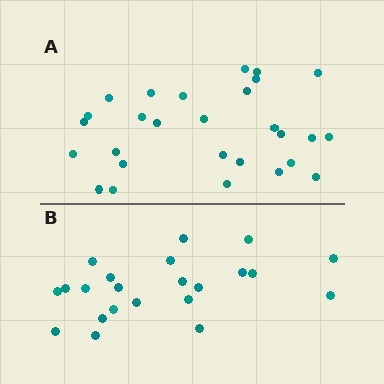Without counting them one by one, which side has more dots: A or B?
Region A (the top region) has more dots.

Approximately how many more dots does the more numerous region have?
Region A has about 6 more dots than region B.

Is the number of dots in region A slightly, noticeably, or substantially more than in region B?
Region A has noticeably more, but not dramatically so. The ratio is roughly 1.3 to 1.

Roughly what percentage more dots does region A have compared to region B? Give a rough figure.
About 25% more.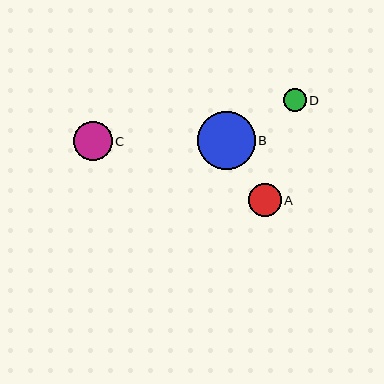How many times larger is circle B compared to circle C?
Circle B is approximately 1.5 times the size of circle C.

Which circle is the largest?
Circle B is the largest with a size of approximately 58 pixels.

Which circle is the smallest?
Circle D is the smallest with a size of approximately 23 pixels.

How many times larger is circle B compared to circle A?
Circle B is approximately 1.8 times the size of circle A.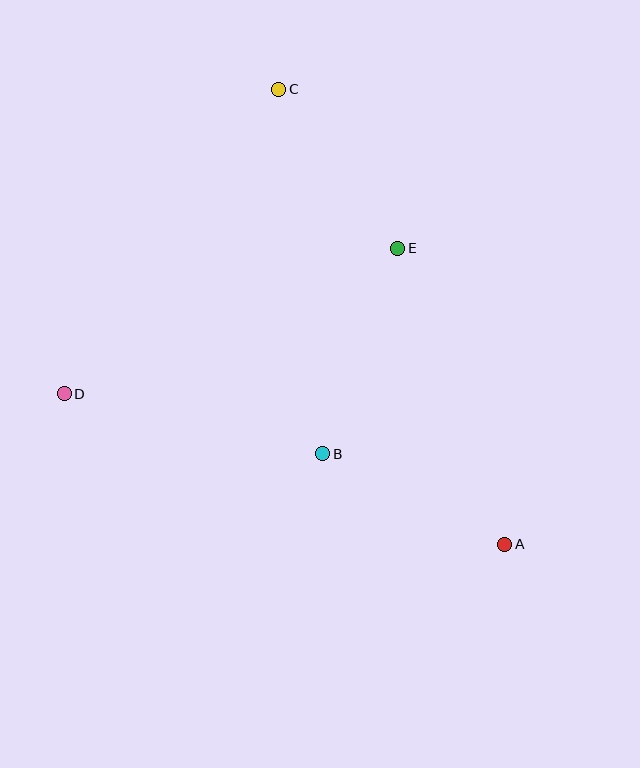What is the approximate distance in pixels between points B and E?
The distance between B and E is approximately 219 pixels.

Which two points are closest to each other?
Points C and E are closest to each other.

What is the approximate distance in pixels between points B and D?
The distance between B and D is approximately 265 pixels.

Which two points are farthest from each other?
Points A and C are farthest from each other.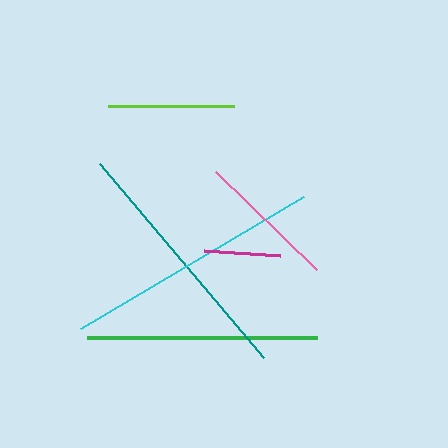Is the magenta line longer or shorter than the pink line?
The pink line is longer than the magenta line.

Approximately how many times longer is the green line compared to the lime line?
The green line is approximately 1.8 times the length of the lime line.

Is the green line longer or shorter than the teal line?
The teal line is longer than the green line.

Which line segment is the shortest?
The magenta line is the shortest at approximately 76 pixels.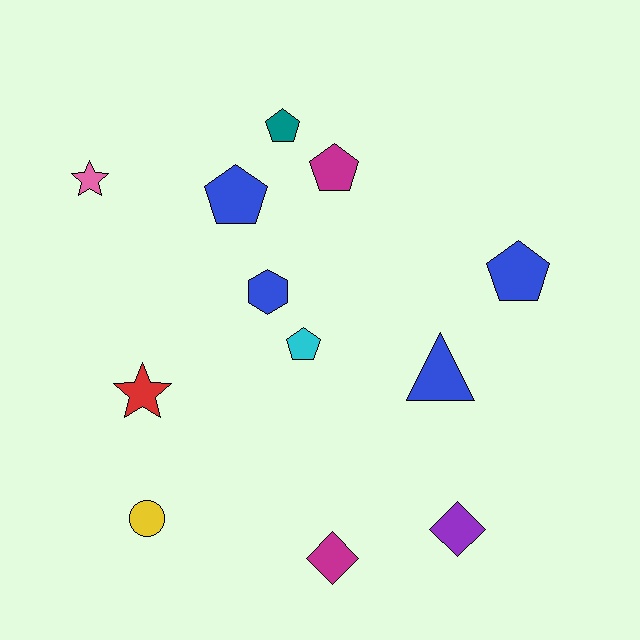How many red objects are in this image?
There is 1 red object.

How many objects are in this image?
There are 12 objects.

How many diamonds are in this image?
There are 2 diamonds.